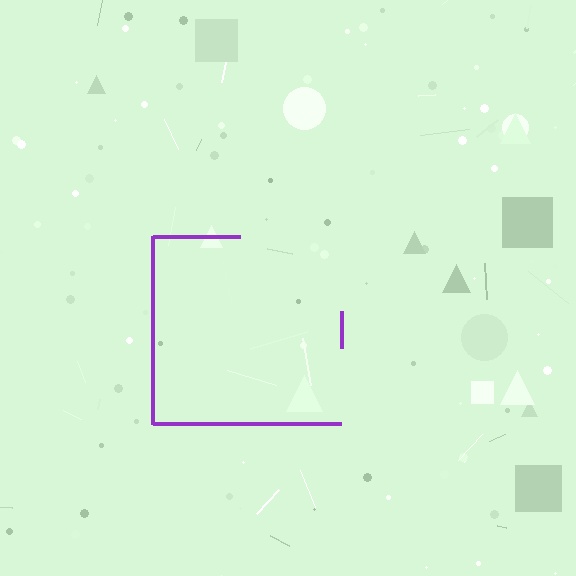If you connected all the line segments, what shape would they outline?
They would outline a square.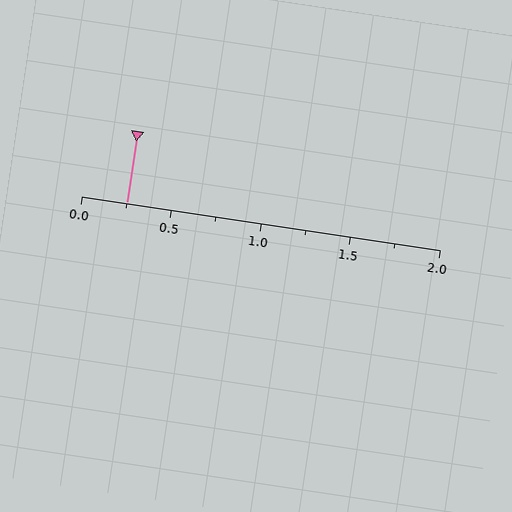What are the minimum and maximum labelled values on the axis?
The axis runs from 0.0 to 2.0.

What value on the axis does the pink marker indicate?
The marker indicates approximately 0.25.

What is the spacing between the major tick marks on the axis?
The major ticks are spaced 0.5 apart.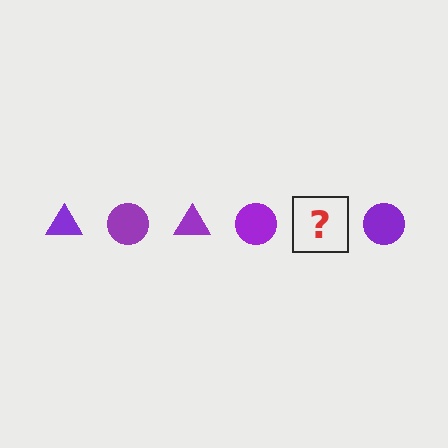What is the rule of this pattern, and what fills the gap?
The rule is that the pattern cycles through triangle, circle shapes in purple. The gap should be filled with a purple triangle.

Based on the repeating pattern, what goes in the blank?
The blank should be a purple triangle.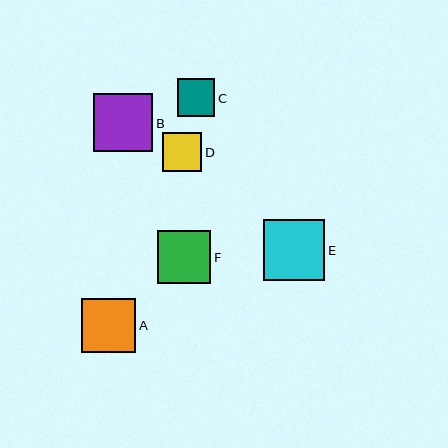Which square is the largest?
Square E is the largest with a size of approximately 61 pixels.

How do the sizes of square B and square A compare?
Square B and square A are approximately the same size.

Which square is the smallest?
Square C is the smallest with a size of approximately 37 pixels.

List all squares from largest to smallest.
From largest to smallest: E, B, A, F, D, C.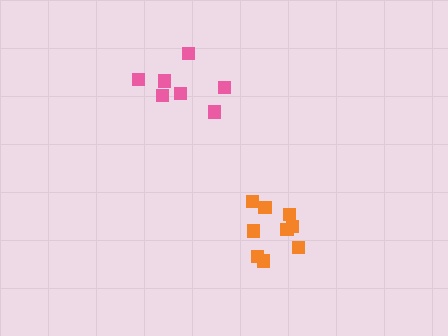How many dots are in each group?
Group 1: 7 dots, Group 2: 9 dots (16 total).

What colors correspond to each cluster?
The clusters are colored: pink, orange.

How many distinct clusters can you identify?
There are 2 distinct clusters.